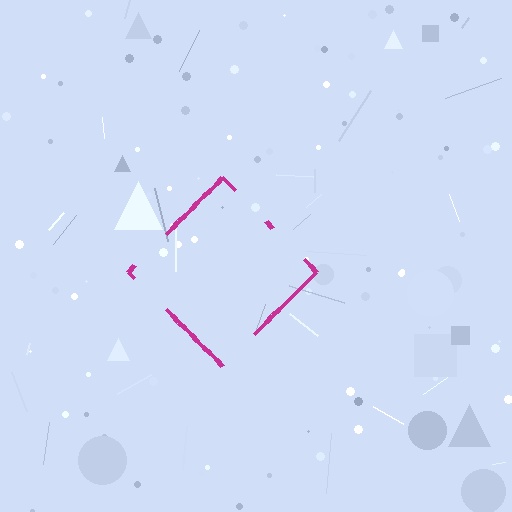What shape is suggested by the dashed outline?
The dashed outline suggests a diamond.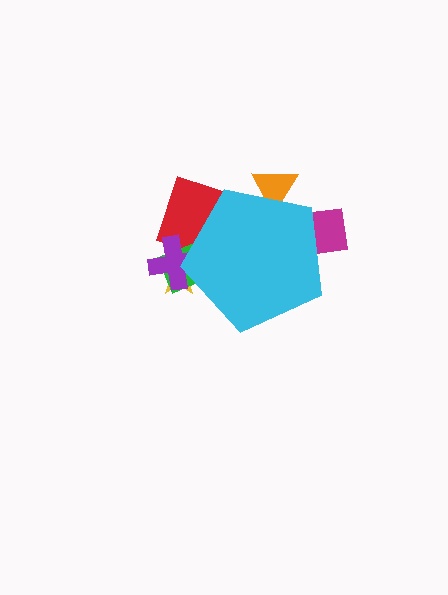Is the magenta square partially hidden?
Yes, the magenta square is partially hidden behind the cyan pentagon.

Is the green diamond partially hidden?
Yes, the green diamond is partially hidden behind the cyan pentagon.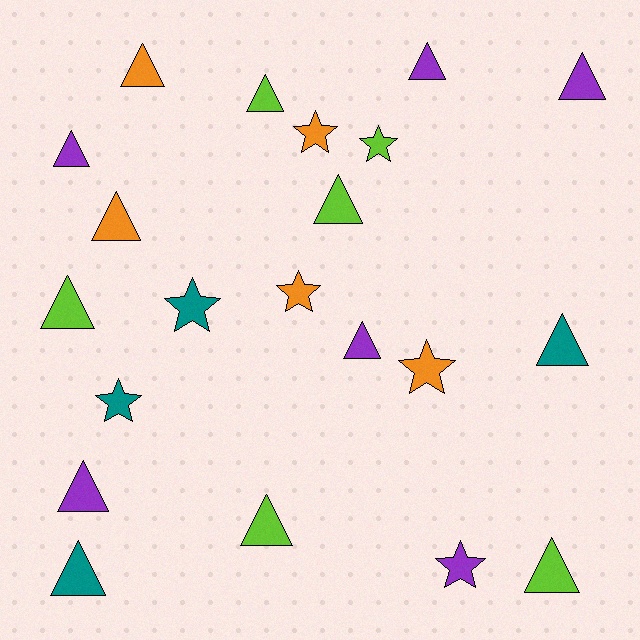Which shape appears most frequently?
Triangle, with 14 objects.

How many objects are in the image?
There are 21 objects.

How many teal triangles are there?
There are 2 teal triangles.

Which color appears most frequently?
Purple, with 6 objects.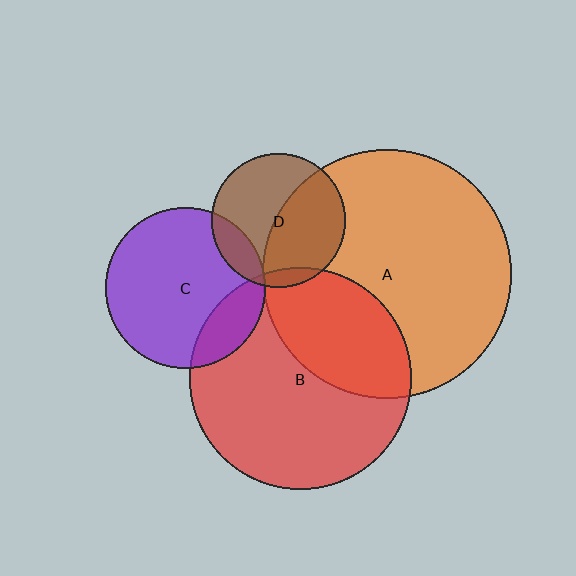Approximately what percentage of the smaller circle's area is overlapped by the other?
Approximately 35%.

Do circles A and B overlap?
Yes.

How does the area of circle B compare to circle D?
Approximately 2.7 times.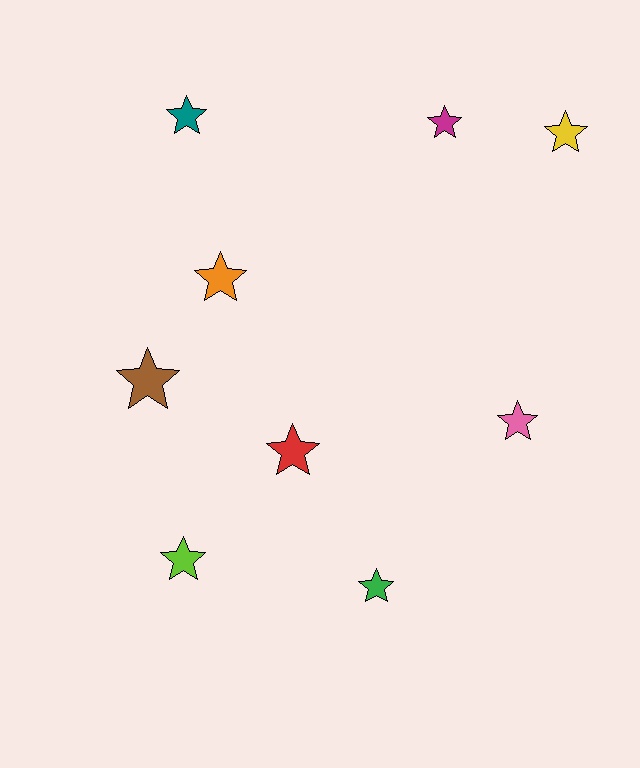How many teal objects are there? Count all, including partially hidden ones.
There is 1 teal object.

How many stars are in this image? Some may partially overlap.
There are 9 stars.